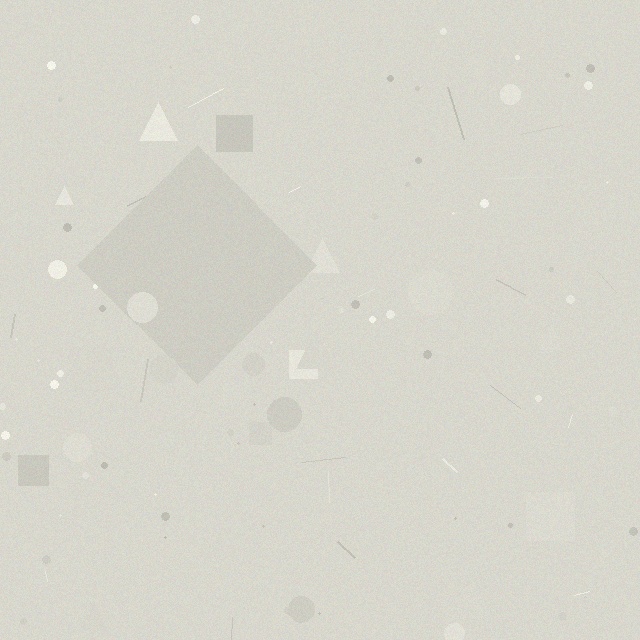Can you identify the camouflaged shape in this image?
The camouflaged shape is a diamond.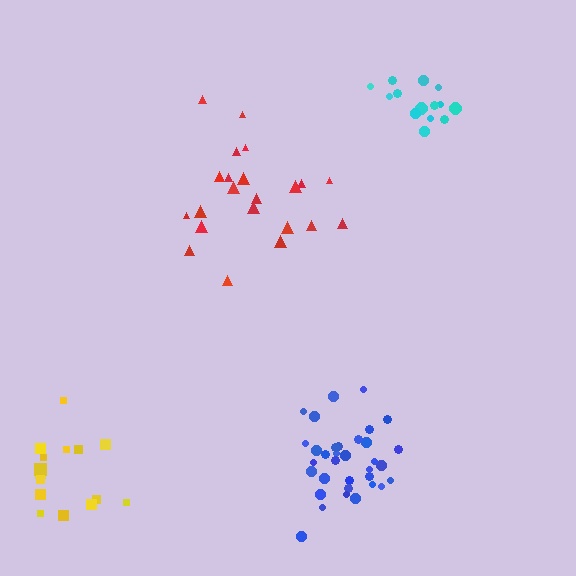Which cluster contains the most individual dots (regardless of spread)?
Blue (34).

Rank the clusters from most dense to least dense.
blue, cyan, red, yellow.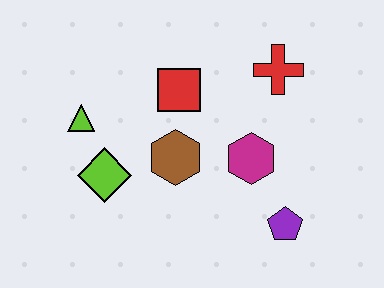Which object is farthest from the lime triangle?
The purple pentagon is farthest from the lime triangle.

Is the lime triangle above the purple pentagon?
Yes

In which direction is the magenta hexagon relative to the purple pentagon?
The magenta hexagon is above the purple pentagon.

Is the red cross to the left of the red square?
No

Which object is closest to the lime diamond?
The lime triangle is closest to the lime diamond.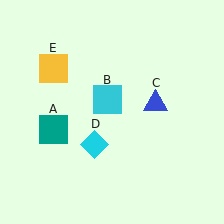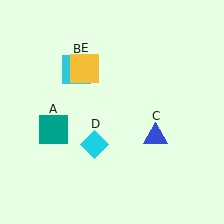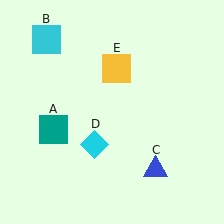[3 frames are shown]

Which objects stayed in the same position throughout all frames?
Teal square (object A) and cyan diamond (object D) remained stationary.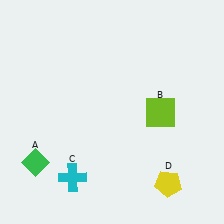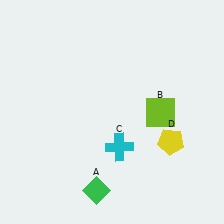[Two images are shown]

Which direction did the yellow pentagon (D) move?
The yellow pentagon (D) moved up.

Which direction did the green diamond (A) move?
The green diamond (A) moved right.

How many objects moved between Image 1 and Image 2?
3 objects moved between the two images.